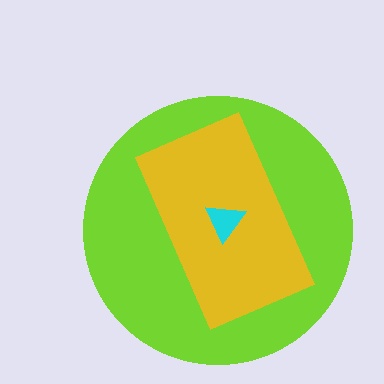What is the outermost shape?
The lime circle.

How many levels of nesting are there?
3.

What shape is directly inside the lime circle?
The yellow rectangle.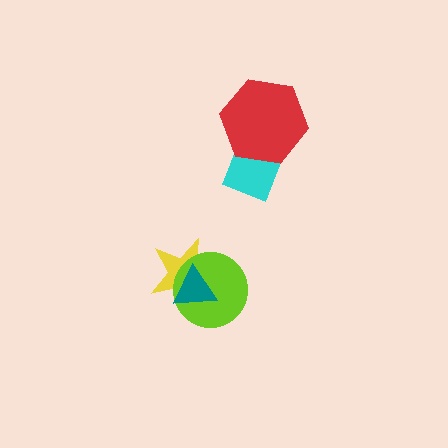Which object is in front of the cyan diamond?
The red hexagon is in front of the cyan diamond.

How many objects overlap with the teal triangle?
2 objects overlap with the teal triangle.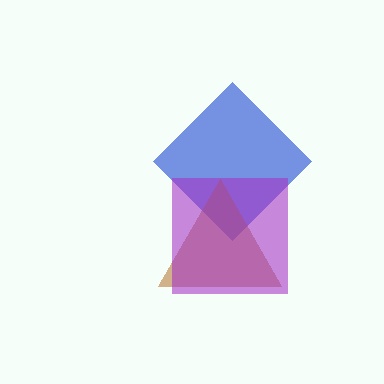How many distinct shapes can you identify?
There are 3 distinct shapes: a blue diamond, a brown triangle, a purple square.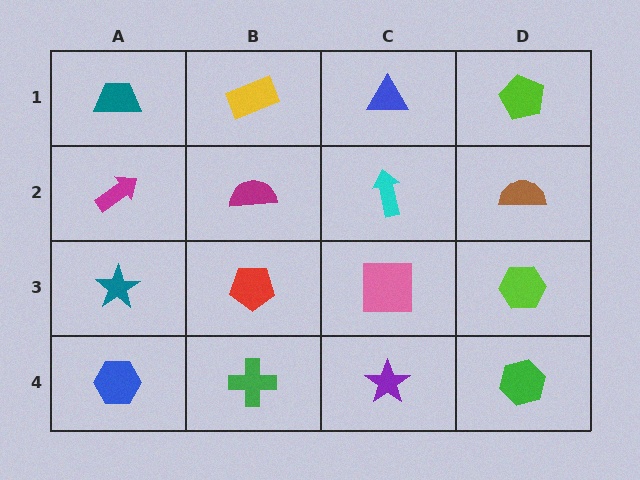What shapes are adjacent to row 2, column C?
A blue triangle (row 1, column C), a pink square (row 3, column C), a magenta semicircle (row 2, column B), a brown semicircle (row 2, column D).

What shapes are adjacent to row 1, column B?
A magenta semicircle (row 2, column B), a teal trapezoid (row 1, column A), a blue triangle (row 1, column C).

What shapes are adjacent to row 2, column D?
A lime pentagon (row 1, column D), a lime hexagon (row 3, column D), a cyan arrow (row 2, column C).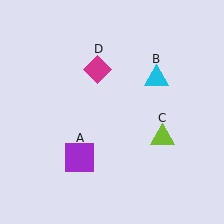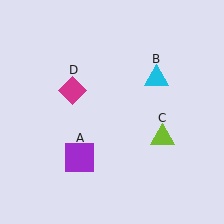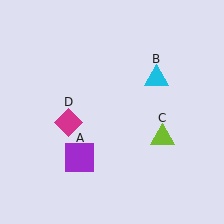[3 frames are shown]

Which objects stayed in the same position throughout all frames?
Purple square (object A) and cyan triangle (object B) and lime triangle (object C) remained stationary.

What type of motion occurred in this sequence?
The magenta diamond (object D) rotated counterclockwise around the center of the scene.